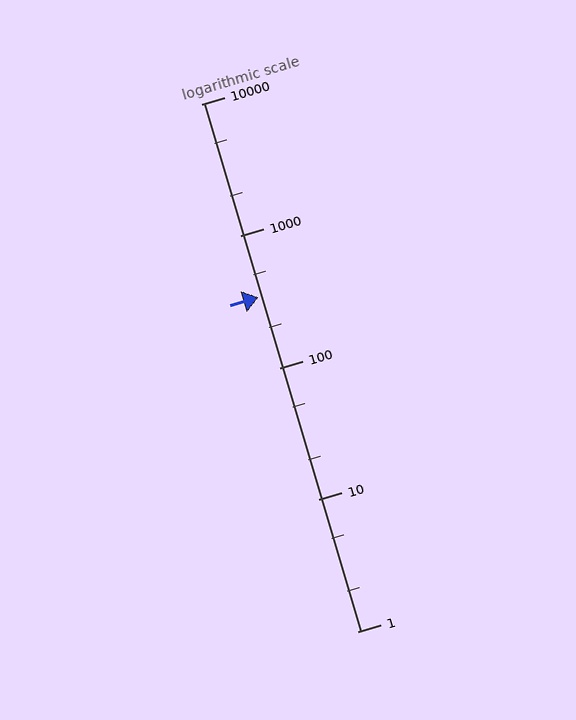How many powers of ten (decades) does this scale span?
The scale spans 4 decades, from 1 to 10000.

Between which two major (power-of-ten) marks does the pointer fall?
The pointer is between 100 and 1000.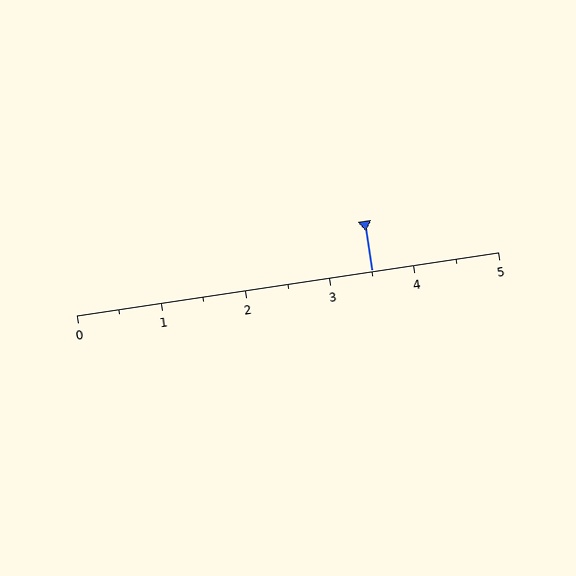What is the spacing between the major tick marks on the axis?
The major ticks are spaced 1 apart.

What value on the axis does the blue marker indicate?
The marker indicates approximately 3.5.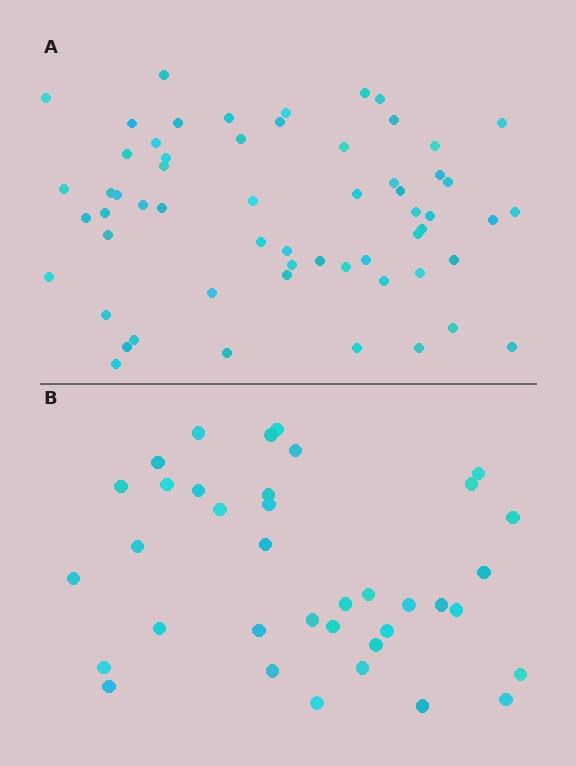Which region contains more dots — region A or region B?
Region A (the top region) has more dots.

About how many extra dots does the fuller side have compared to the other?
Region A has approximately 20 more dots than region B.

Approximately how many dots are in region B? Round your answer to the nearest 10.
About 40 dots. (The exact count is 37, which rounds to 40.)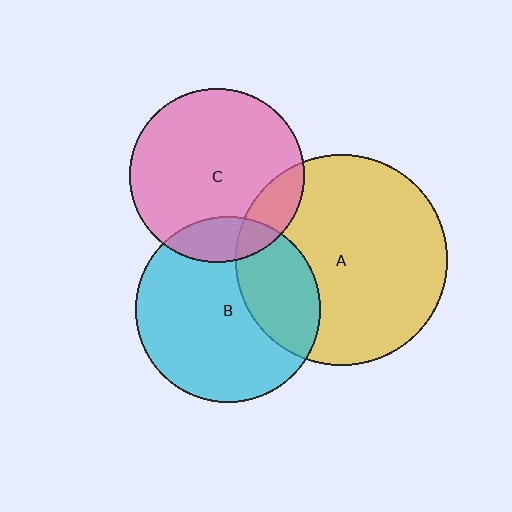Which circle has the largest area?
Circle A (yellow).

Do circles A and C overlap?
Yes.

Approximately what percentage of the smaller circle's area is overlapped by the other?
Approximately 15%.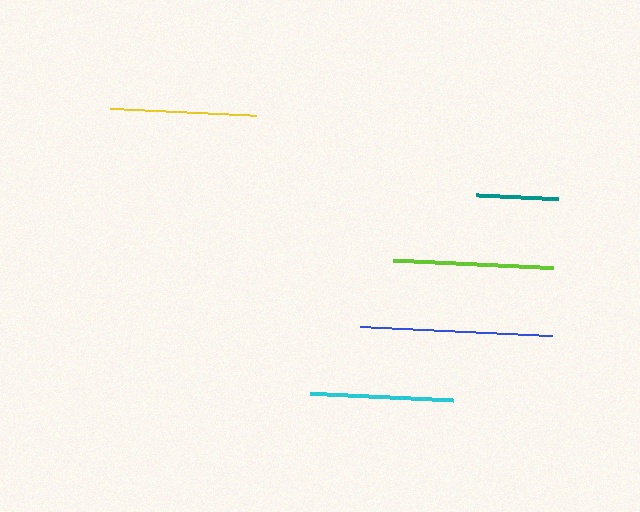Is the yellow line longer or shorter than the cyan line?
The yellow line is longer than the cyan line.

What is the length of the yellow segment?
The yellow segment is approximately 146 pixels long.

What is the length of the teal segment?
The teal segment is approximately 82 pixels long.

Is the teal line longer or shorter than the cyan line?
The cyan line is longer than the teal line.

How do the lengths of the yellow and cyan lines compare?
The yellow and cyan lines are approximately the same length.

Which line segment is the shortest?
The teal line is the shortest at approximately 82 pixels.